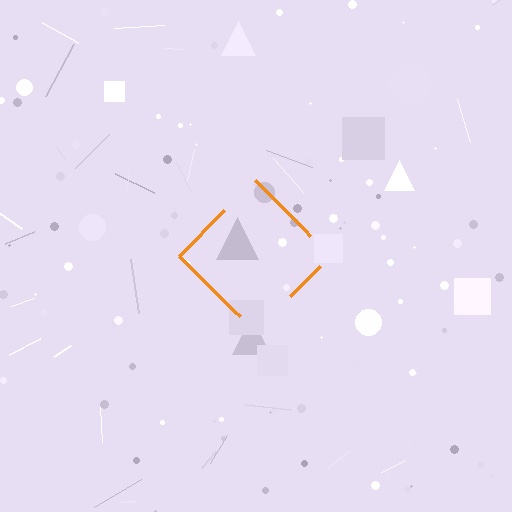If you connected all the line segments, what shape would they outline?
They would outline a diamond.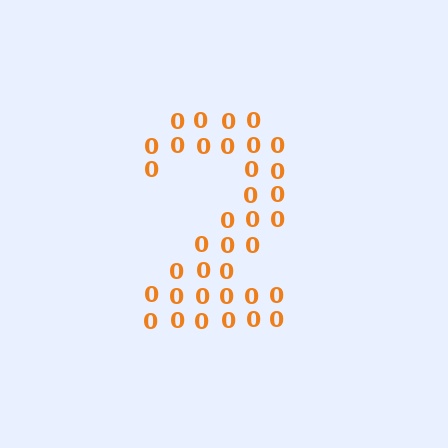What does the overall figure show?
The overall figure shows the digit 2.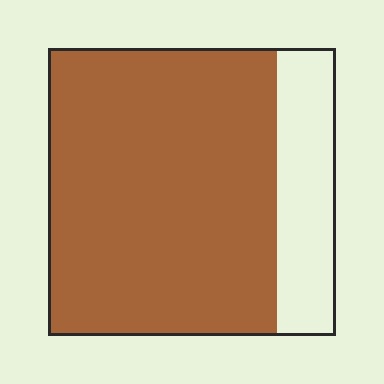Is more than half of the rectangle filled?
Yes.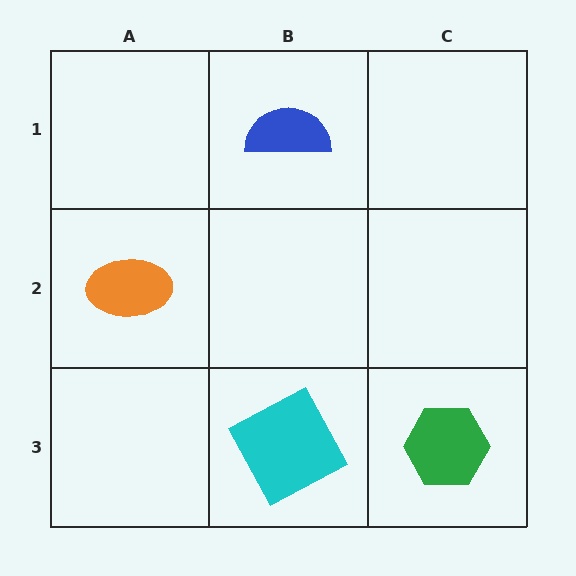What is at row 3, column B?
A cyan square.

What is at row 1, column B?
A blue semicircle.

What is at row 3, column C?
A green hexagon.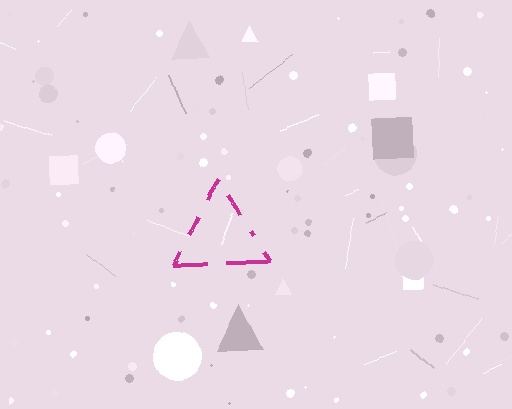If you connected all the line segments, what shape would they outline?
They would outline a triangle.